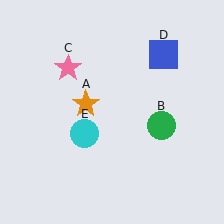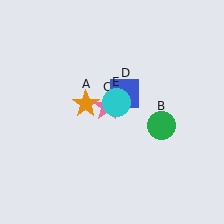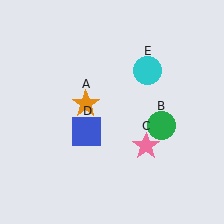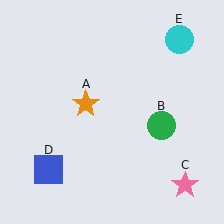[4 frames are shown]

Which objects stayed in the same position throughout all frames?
Orange star (object A) and green circle (object B) remained stationary.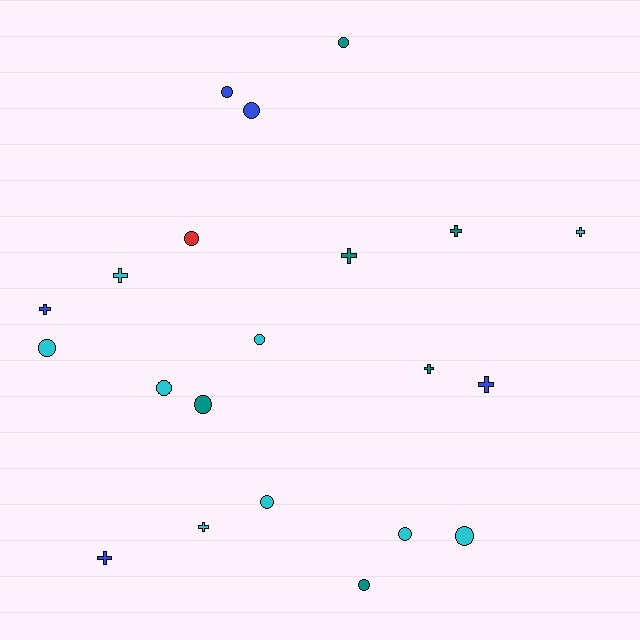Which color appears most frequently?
Cyan, with 9 objects.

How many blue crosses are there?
There are 3 blue crosses.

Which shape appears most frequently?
Circle, with 12 objects.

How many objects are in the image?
There are 21 objects.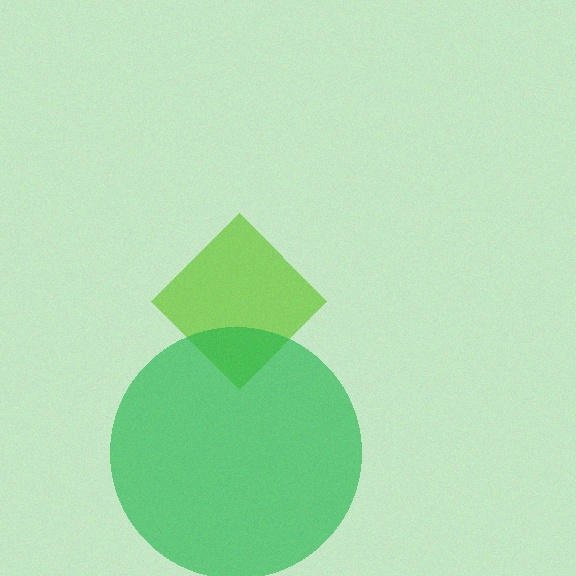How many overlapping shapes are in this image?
There are 2 overlapping shapes in the image.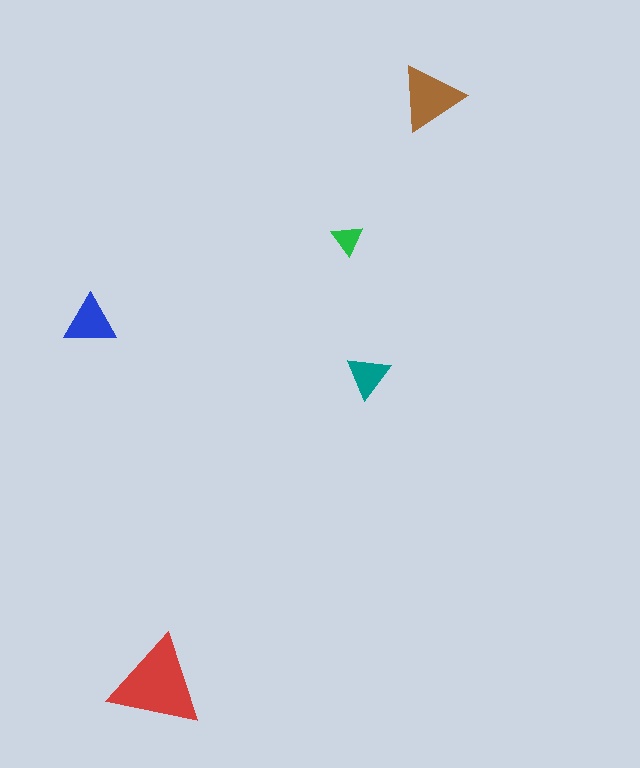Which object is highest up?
The brown triangle is topmost.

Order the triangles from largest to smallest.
the red one, the brown one, the blue one, the teal one, the green one.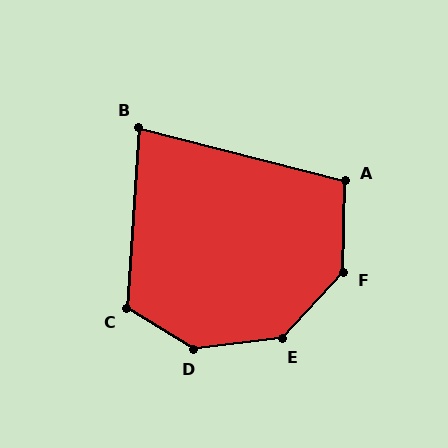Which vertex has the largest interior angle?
D, at approximately 142 degrees.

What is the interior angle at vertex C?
Approximately 118 degrees (obtuse).